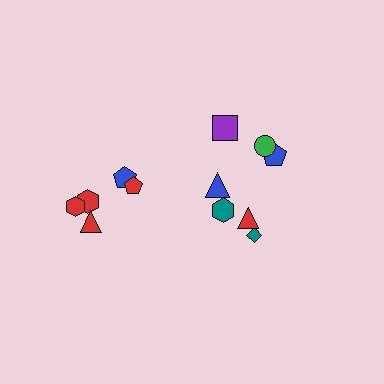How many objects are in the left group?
There are 5 objects.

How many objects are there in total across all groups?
There are 12 objects.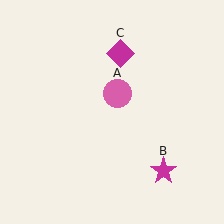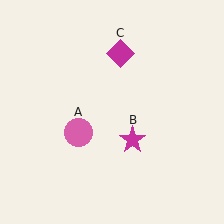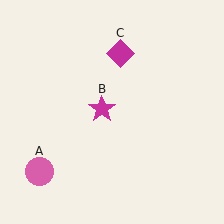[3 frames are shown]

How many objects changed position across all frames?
2 objects changed position: pink circle (object A), magenta star (object B).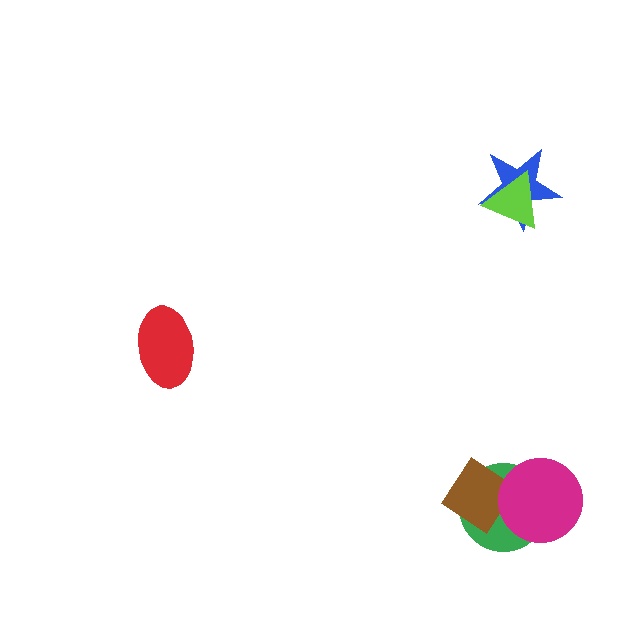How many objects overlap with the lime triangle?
1 object overlaps with the lime triangle.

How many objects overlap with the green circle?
2 objects overlap with the green circle.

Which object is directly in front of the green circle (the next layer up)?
The brown diamond is directly in front of the green circle.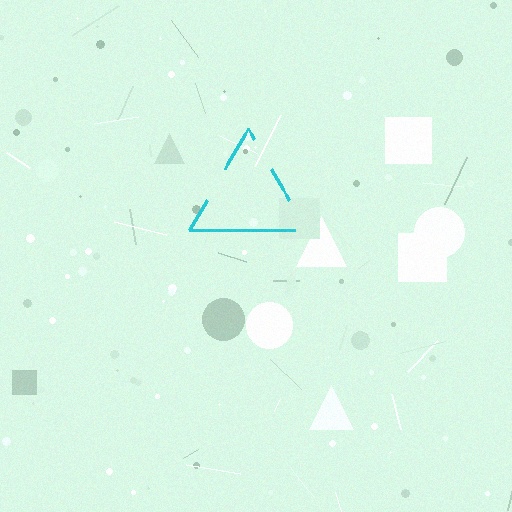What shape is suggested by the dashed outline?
The dashed outline suggests a triangle.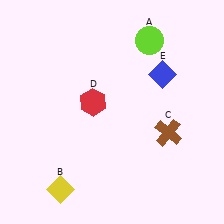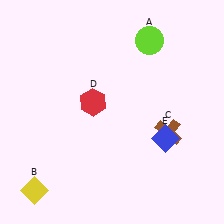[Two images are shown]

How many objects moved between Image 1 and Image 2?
2 objects moved between the two images.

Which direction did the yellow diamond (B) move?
The yellow diamond (B) moved left.